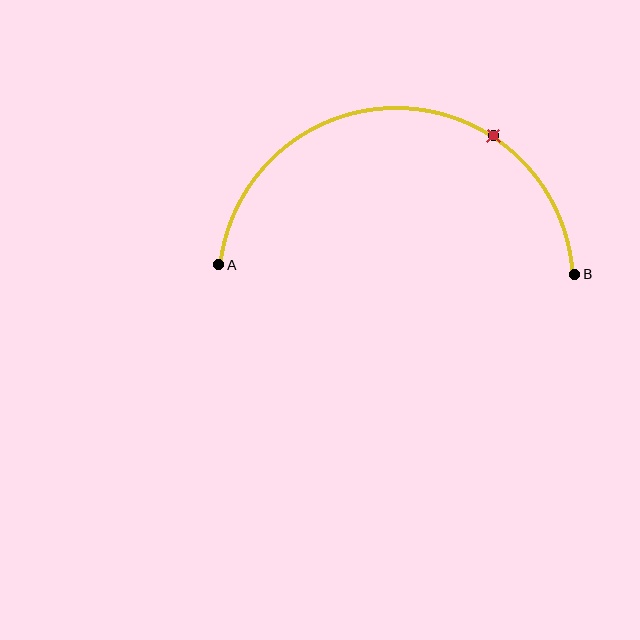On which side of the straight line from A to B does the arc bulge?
The arc bulges above the straight line connecting A and B.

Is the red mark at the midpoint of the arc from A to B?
No. The red mark lies on the arc but is closer to endpoint B. The arc midpoint would be at the point on the curve equidistant along the arc from both A and B.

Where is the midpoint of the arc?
The arc midpoint is the point on the curve farthest from the straight line joining A and B. It sits above that line.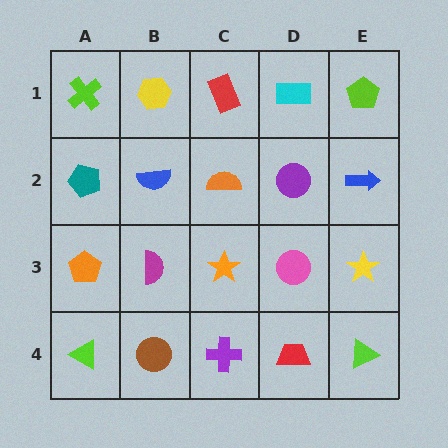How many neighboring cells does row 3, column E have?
3.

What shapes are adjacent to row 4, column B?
A magenta semicircle (row 3, column B), a lime triangle (row 4, column A), a purple cross (row 4, column C).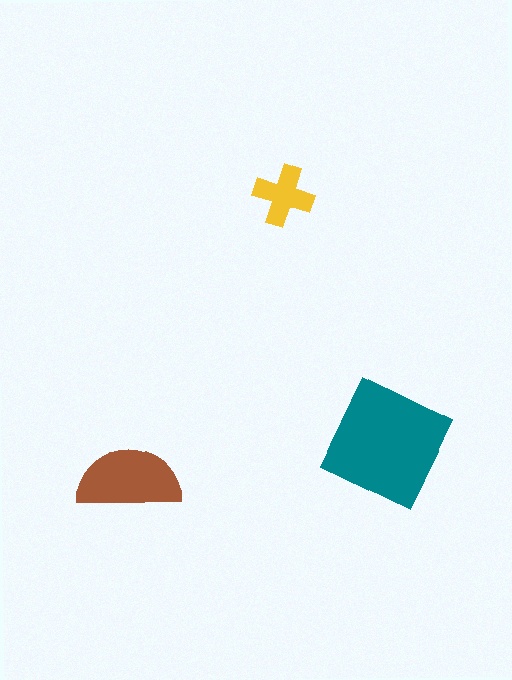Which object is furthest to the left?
The brown semicircle is leftmost.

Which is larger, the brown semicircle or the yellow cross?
The brown semicircle.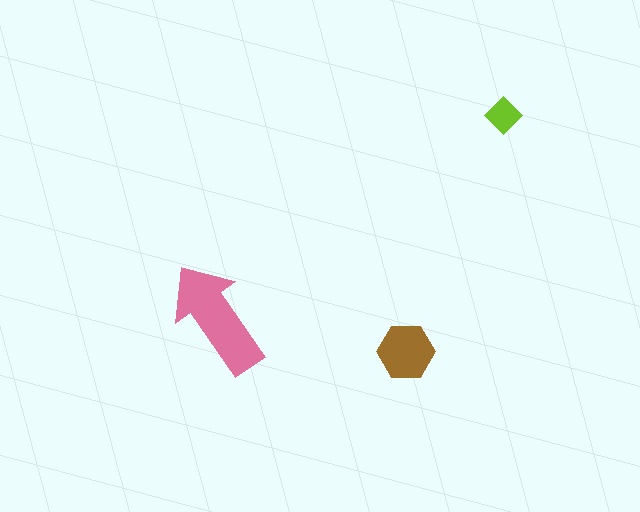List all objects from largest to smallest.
The pink arrow, the brown hexagon, the lime diamond.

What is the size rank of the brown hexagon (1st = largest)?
2nd.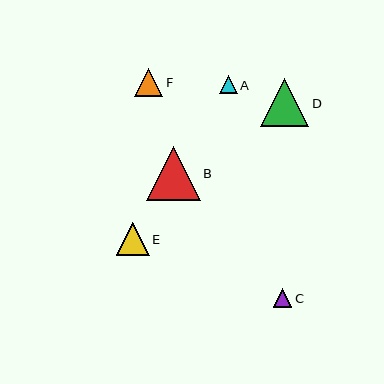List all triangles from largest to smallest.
From largest to smallest: B, D, E, F, C, A.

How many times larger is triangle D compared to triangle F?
Triangle D is approximately 1.7 times the size of triangle F.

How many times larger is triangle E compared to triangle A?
Triangle E is approximately 1.9 times the size of triangle A.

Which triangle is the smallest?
Triangle A is the smallest with a size of approximately 18 pixels.